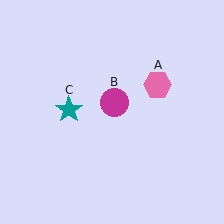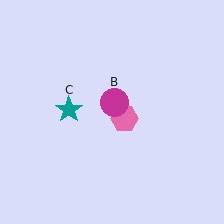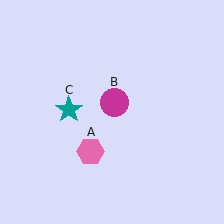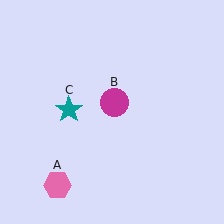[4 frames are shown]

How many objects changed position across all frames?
1 object changed position: pink hexagon (object A).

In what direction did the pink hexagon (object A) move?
The pink hexagon (object A) moved down and to the left.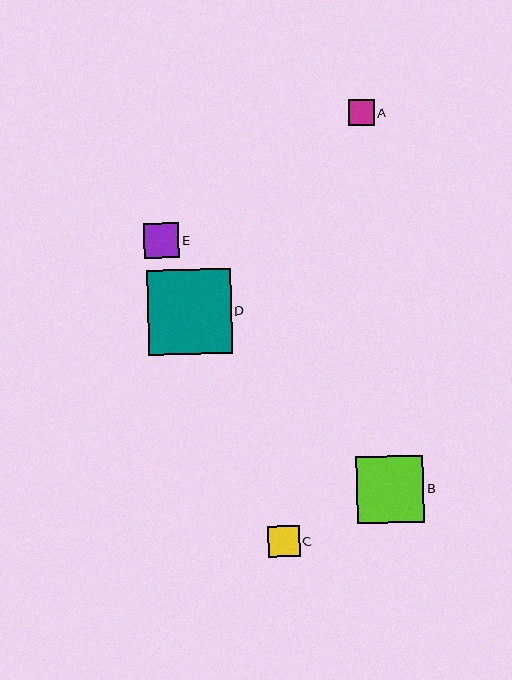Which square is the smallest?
Square A is the smallest with a size of approximately 26 pixels.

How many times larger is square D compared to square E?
Square D is approximately 2.4 times the size of square E.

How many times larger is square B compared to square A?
Square B is approximately 2.6 times the size of square A.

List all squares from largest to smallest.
From largest to smallest: D, B, E, C, A.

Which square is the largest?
Square D is the largest with a size of approximately 84 pixels.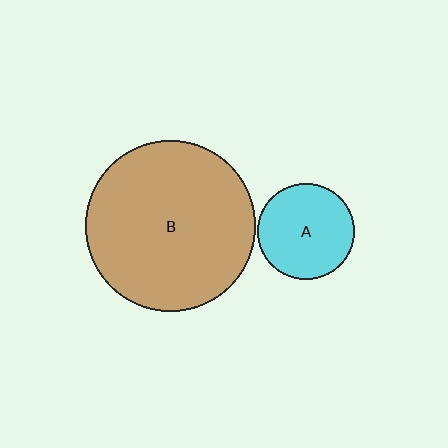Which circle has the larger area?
Circle B (brown).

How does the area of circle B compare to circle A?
Approximately 3.1 times.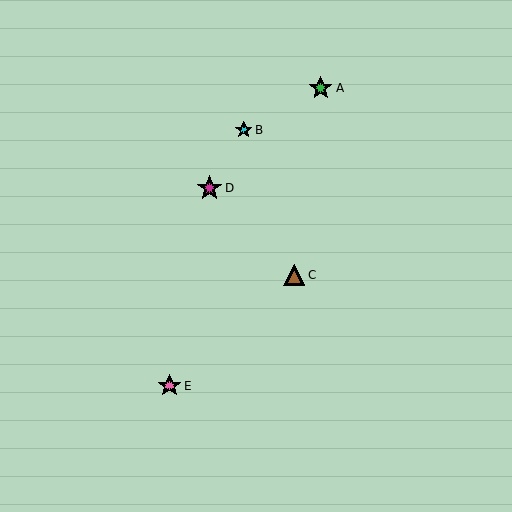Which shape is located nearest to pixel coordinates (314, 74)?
The green star (labeled A) at (321, 88) is nearest to that location.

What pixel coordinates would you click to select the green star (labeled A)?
Click at (321, 88) to select the green star A.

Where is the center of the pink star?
The center of the pink star is at (169, 386).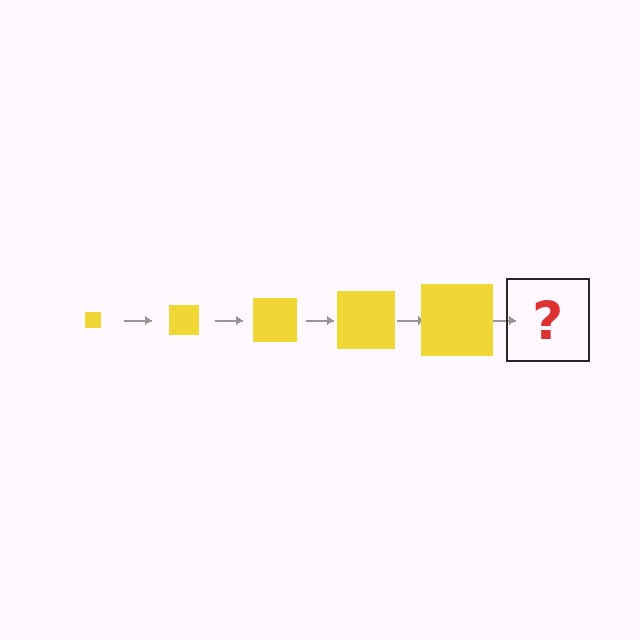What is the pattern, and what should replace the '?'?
The pattern is that the square gets progressively larger each step. The '?' should be a yellow square, larger than the previous one.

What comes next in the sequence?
The next element should be a yellow square, larger than the previous one.